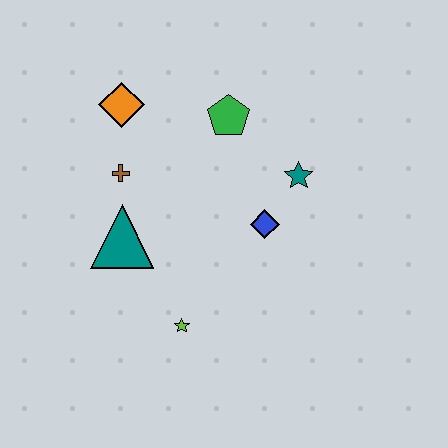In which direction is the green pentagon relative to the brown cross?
The green pentagon is to the right of the brown cross.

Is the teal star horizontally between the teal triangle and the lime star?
No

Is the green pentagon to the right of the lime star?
Yes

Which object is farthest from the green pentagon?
The lime star is farthest from the green pentagon.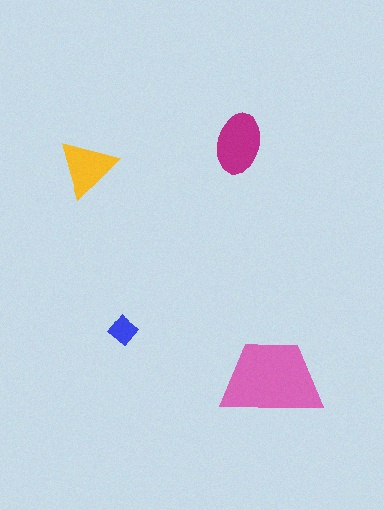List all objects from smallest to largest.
The blue diamond, the yellow triangle, the magenta ellipse, the pink trapezoid.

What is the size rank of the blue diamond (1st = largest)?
4th.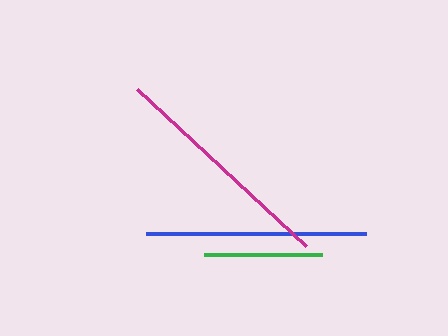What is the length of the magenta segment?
The magenta segment is approximately 231 pixels long.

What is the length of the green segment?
The green segment is approximately 118 pixels long.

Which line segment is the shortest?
The green line is the shortest at approximately 118 pixels.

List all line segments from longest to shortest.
From longest to shortest: magenta, blue, green.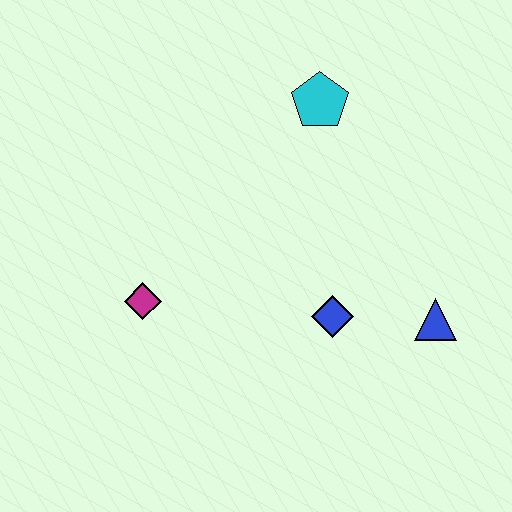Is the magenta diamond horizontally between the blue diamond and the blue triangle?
No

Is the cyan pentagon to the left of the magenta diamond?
No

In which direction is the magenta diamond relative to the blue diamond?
The magenta diamond is to the left of the blue diamond.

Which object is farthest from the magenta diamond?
The blue triangle is farthest from the magenta diamond.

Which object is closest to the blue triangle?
The blue diamond is closest to the blue triangle.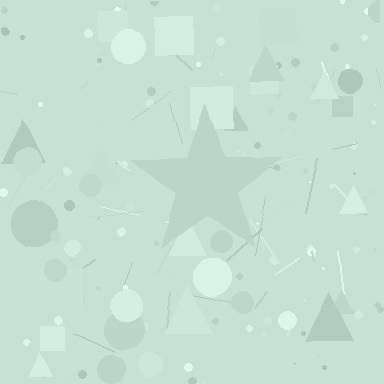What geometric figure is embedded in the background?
A star is embedded in the background.